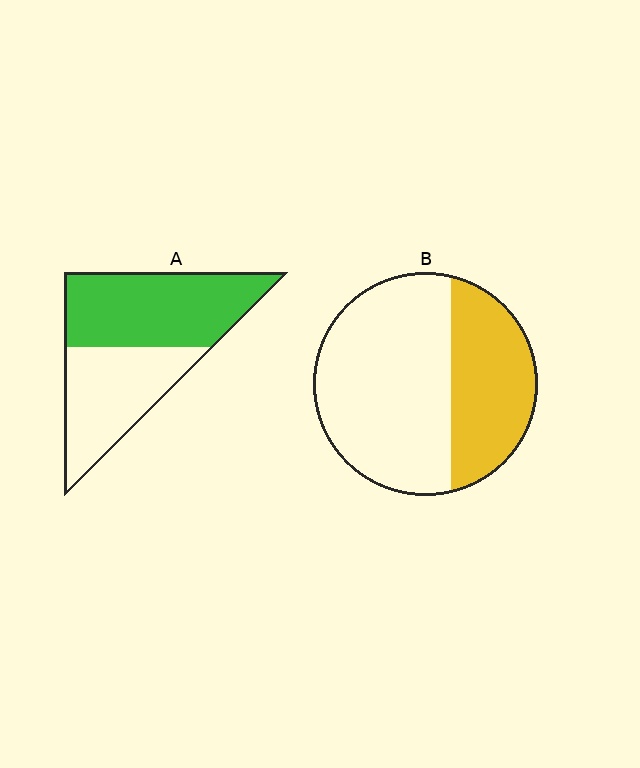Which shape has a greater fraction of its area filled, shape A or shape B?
Shape A.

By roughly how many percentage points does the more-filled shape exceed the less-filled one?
By roughly 20 percentage points (A over B).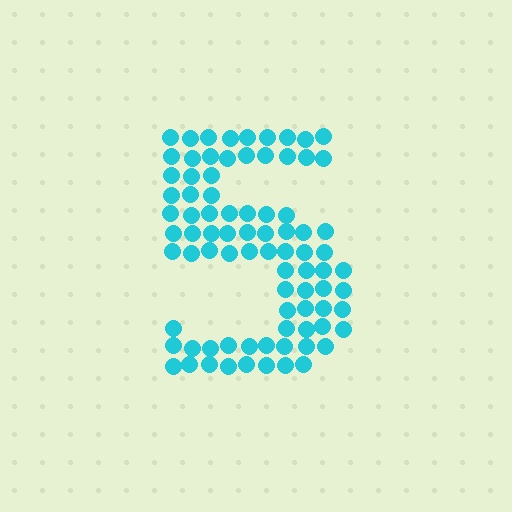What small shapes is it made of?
It is made of small circles.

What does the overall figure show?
The overall figure shows the digit 5.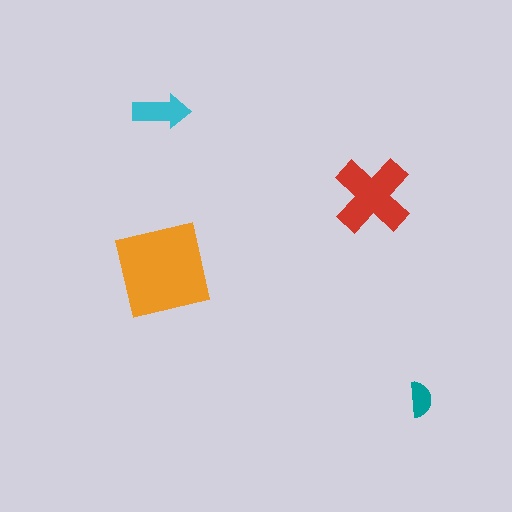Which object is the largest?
The orange square.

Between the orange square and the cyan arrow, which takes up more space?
The orange square.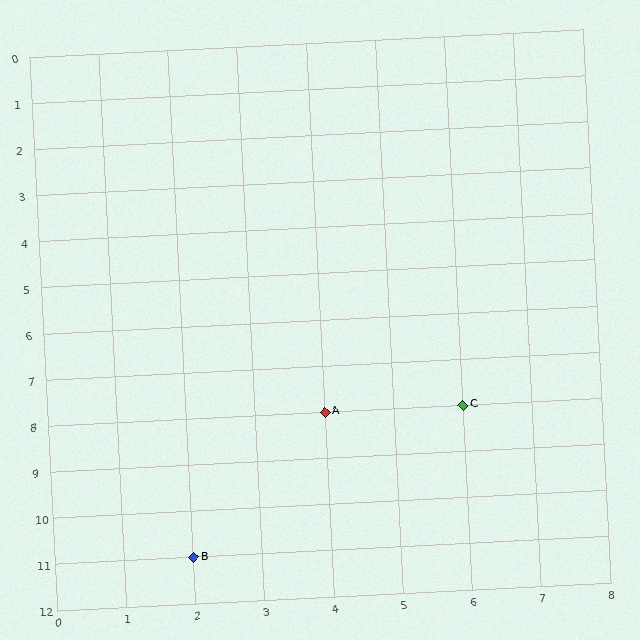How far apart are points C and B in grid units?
Points C and B are 4 columns and 3 rows apart (about 5.0 grid units diagonally).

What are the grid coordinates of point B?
Point B is at grid coordinates (2, 11).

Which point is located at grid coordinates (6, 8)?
Point C is at (6, 8).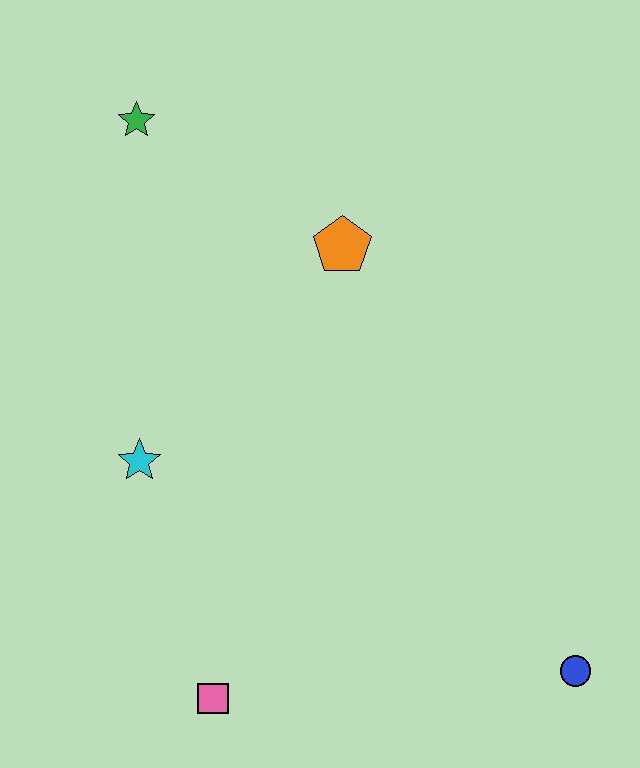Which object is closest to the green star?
The orange pentagon is closest to the green star.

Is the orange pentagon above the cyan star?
Yes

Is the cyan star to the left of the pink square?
Yes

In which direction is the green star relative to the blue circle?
The green star is above the blue circle.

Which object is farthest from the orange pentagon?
The blue circle is farthest from the orange pentagon.